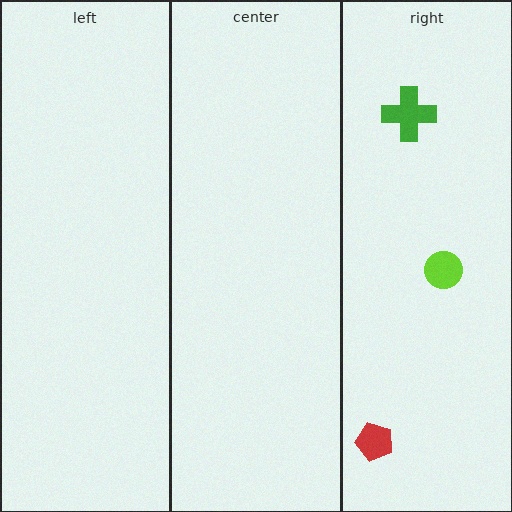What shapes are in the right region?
The red pentagon, the lime circle, the green cross.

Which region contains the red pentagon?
The right region.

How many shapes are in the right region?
3.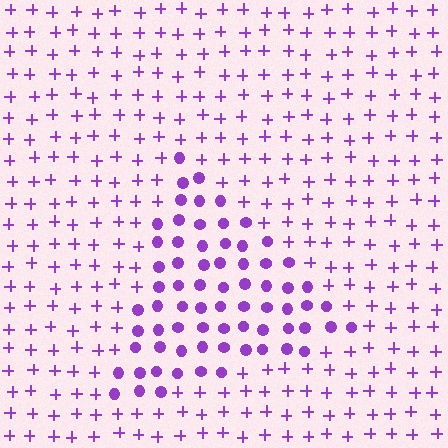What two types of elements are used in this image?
The image uses circles inside the triangle region and plus signs outside it.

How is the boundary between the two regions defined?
The boundary is defined by a change in element shape: circles inside vs. plus signs outside. All elements share the same color and spacing.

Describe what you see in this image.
The image is filled with small purple elements arranged in a uniform grid. A triangle-shaped region contains circles, while the surrounding area contains plus signs. The boundary is defined purely by the change in element shape.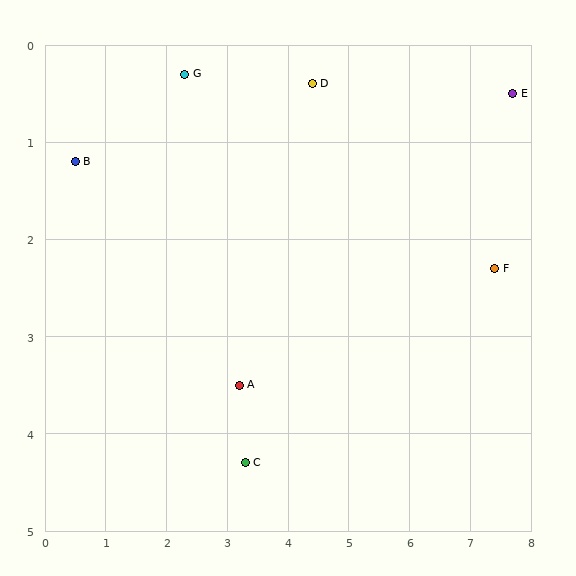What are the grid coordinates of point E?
Point E is at approximately (7.7, 0.5).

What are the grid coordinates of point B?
Point B is at approximately (0.5, 1.2).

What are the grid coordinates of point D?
Point D is at approximately (4.4, 0.4).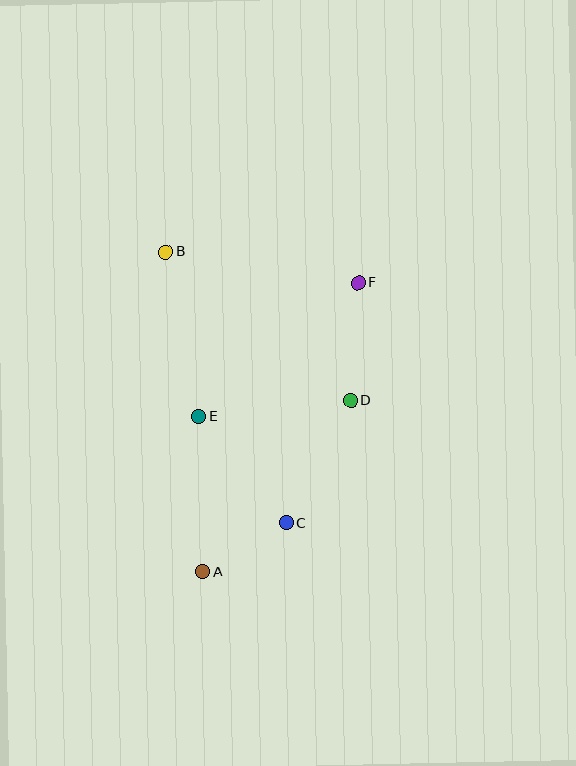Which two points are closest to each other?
Points A and C are closest to each other.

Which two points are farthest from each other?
Points A and F are farthest from each other.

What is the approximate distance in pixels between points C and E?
The distance between C and E is approximately 138 pixels.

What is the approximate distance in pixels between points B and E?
The distance between B and E is approximately 168 pixels.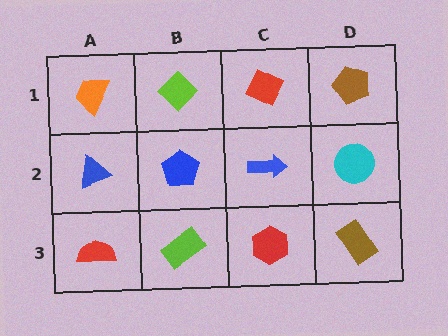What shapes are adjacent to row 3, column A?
A blue triangle (row 2, column A), a lime rectangle (row 3, column B).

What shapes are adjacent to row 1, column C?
A blue arrow (row 2, column C), a lime diamond (row 1, column B), a brown pentagon (row 1, column D).